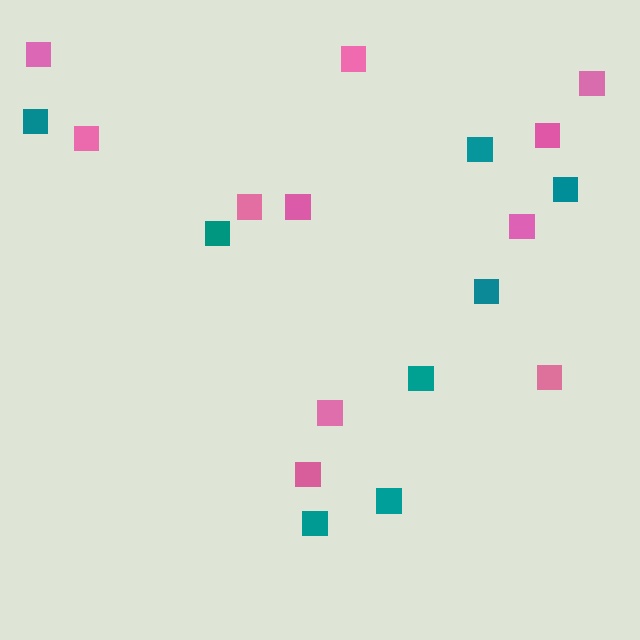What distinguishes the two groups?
There are 2 groups: one group of teal squares (8) and one group of pink squares (11).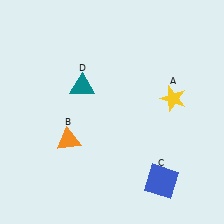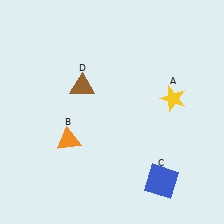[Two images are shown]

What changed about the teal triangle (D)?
In Image 1, D is teal. In Image 2, it changed to brown.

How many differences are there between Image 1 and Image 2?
There is 1 difference between the two images.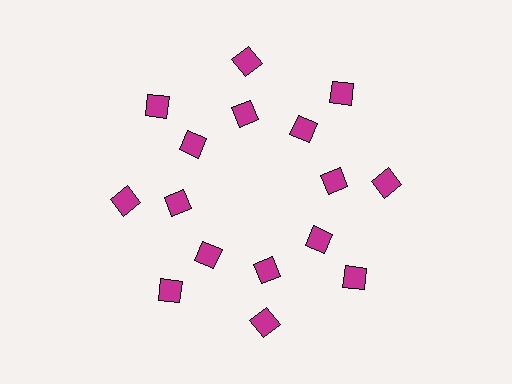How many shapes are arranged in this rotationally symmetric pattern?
There are 16 shapes, arranged in 8 groups of 2.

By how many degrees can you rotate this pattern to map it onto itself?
The pattern maps onto itself every 45 degrees of rotation.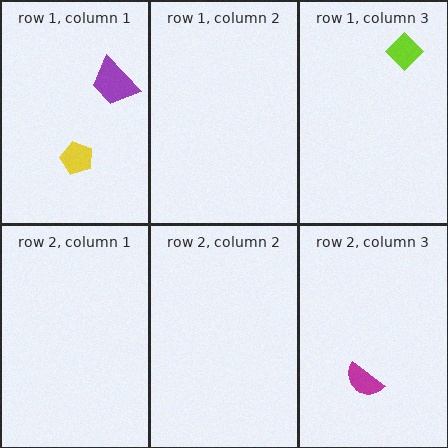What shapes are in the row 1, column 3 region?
The lime diamond.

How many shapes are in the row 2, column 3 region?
1.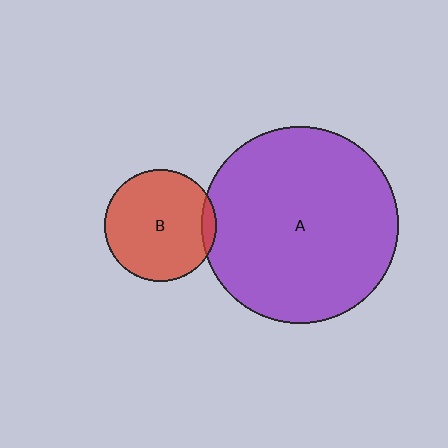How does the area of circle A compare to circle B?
Approximately 3.1 times.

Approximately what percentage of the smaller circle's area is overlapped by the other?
Approximately 5%.